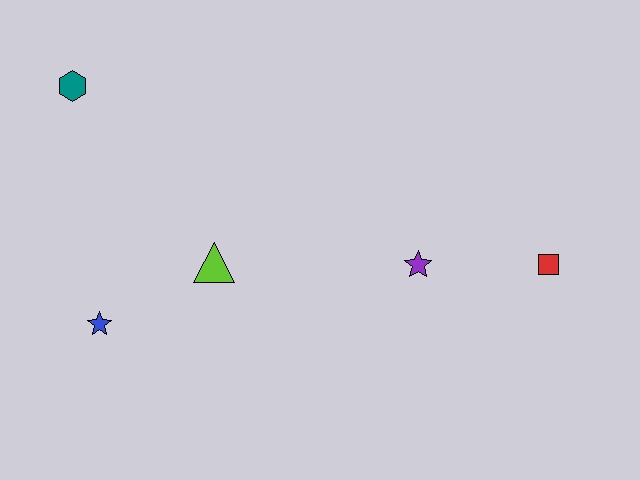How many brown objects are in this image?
There are no brown objects.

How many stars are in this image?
There are 2 stars.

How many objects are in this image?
There are 5 objects.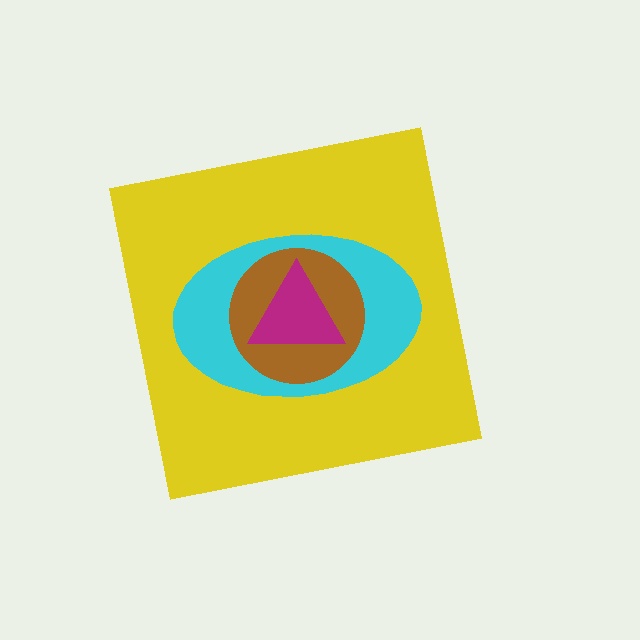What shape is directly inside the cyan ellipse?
The brown circle.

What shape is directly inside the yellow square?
The cyan ellipse.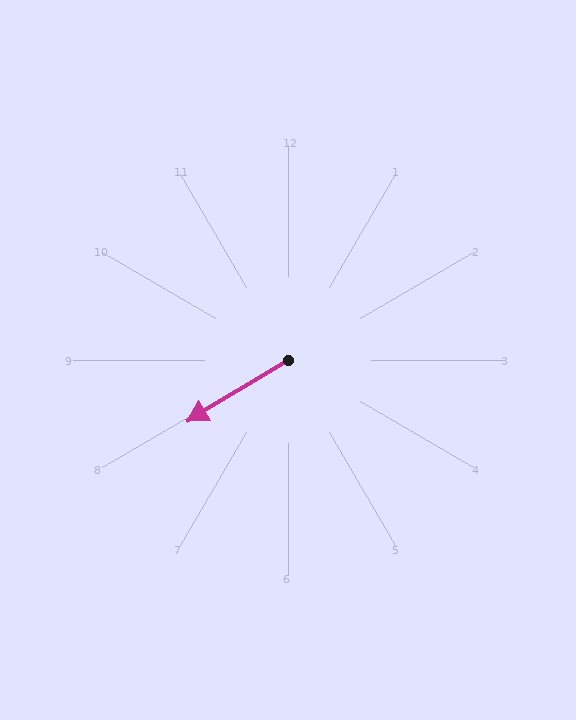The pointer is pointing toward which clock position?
Roughly 8 o'clock.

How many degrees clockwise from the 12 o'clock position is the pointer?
Approximately 239 degrees.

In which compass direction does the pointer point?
Southwest.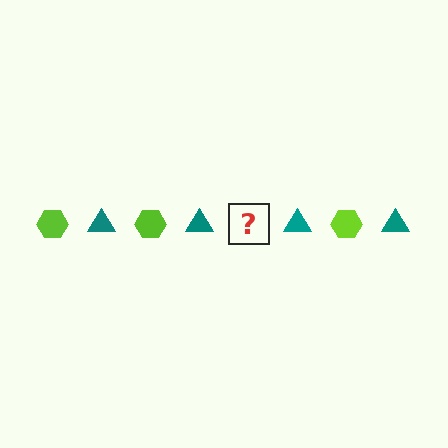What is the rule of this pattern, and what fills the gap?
The rule is that the pattern alternates between lime hexagon and teal triangle. The gap should be filled with a lime hexagon.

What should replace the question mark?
The question mark should be replaced with a lime hexagon.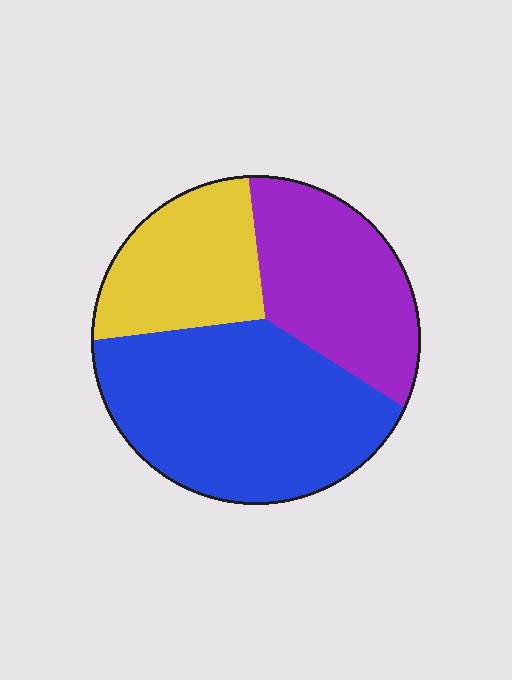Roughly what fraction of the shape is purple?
Purple covers roughly 30% of the shape.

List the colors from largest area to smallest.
From largest to smallest: blue, purple, yellow.